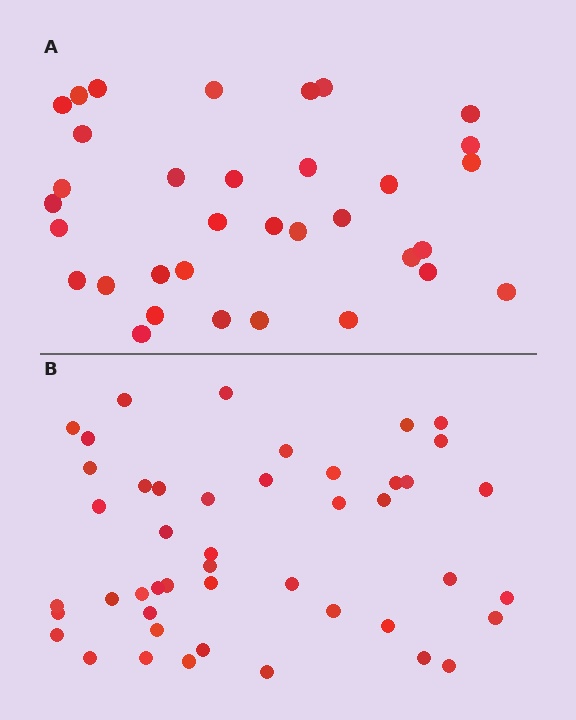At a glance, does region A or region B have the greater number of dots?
Region B (the bottom region) has more dots.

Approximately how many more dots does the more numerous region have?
Region B has roughly 12 or so more dots than region A.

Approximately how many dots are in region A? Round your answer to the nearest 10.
About 30 dots. (The exact count is 34, which rounds to 30.)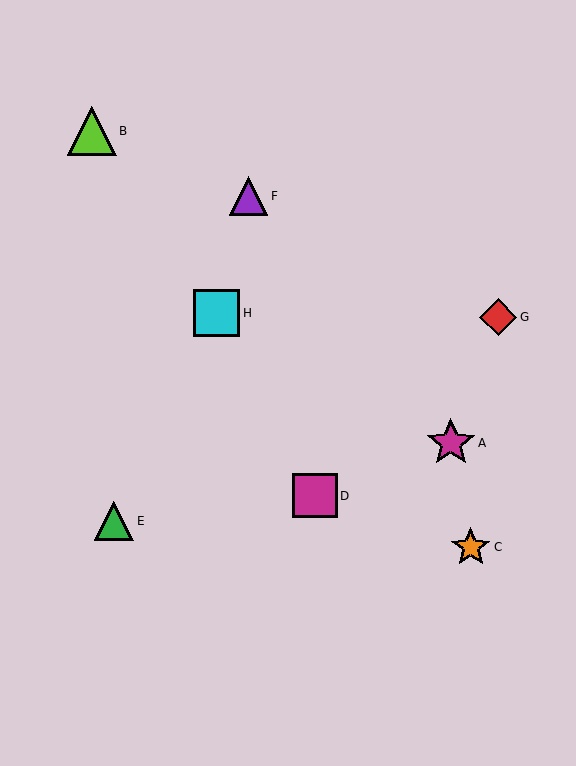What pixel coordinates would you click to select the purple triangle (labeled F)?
Click at (249, 196) to select the purple triangle F.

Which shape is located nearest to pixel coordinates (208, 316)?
The cyan square (labeled H) at (216, 313) is nearest to that location.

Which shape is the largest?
The magenta star (labeled A) is the largest.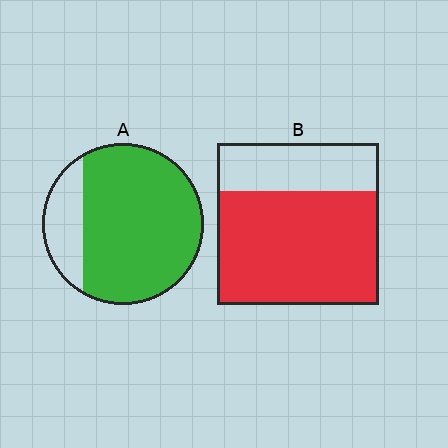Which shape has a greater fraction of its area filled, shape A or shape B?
Shape A.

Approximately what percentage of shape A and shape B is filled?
A is approximately 80% and B is approximately 70%.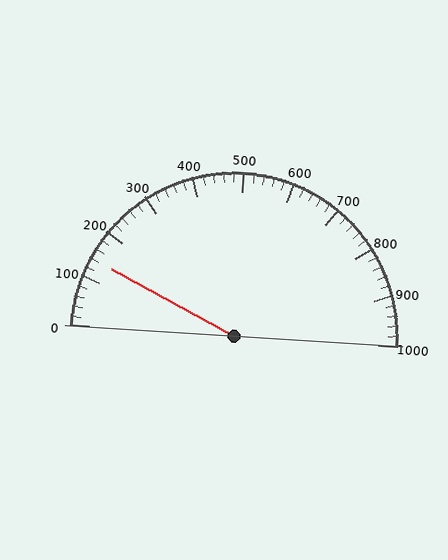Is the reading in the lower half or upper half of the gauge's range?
The reading is in the lower half of the range (0 to 1000).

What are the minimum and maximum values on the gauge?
The gauge ranges from 0 to 1000.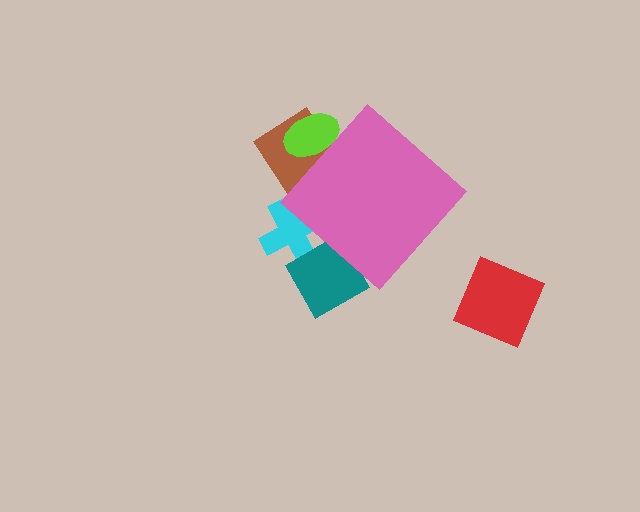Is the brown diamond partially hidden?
Yes, the brown diamond is partially hidden behind the pink diamond.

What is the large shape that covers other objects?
A pink diamond.